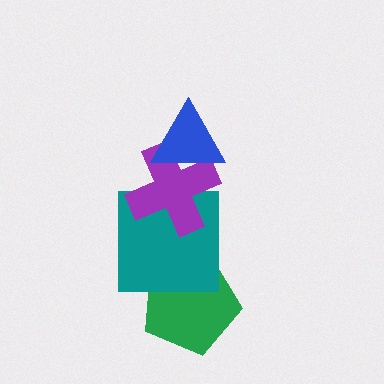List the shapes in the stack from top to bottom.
From top to bottom: the blue triangle, the purple cross, the teal square, the green pentagon.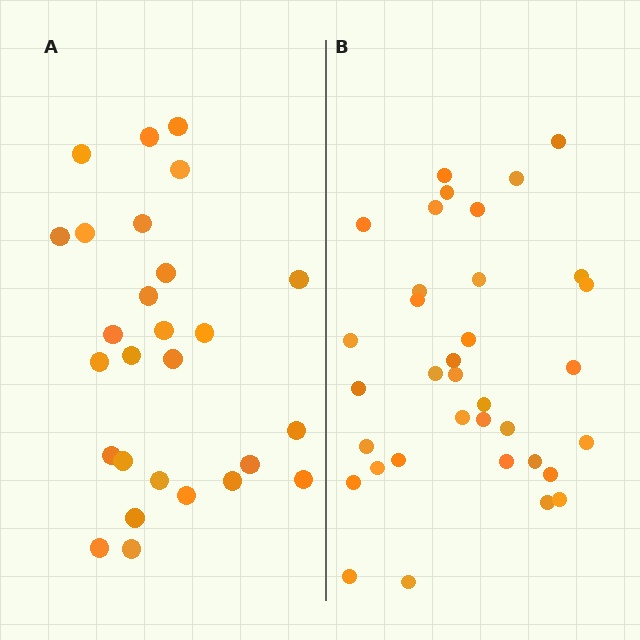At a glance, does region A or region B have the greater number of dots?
Region B (the right region) has more dots.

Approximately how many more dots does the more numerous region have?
Region B has roughly 8 or so more dots than region A.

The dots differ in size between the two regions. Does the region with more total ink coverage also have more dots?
No. Region A has more total ink coverage because its dots are larger, but region B actually contains more individual dots. Total area can be misleading — the number of items is what matters here.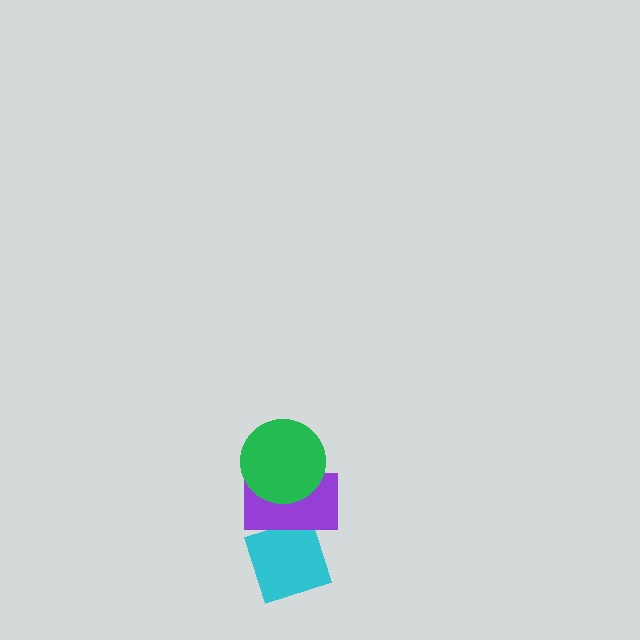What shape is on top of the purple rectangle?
The green circle is on top of the purple rectangle.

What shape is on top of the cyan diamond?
The purple rectangle is on top of the cyan diamond.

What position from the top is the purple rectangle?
The purple rectangle is 2nd from the top.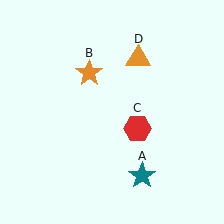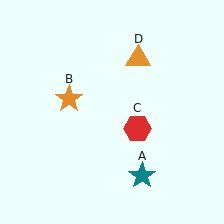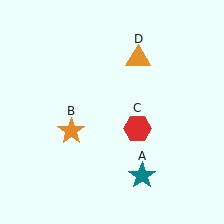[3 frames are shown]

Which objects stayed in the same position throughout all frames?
Teal star (object A) and red hexagon (object C) and orange triangle (object D) remained stationary.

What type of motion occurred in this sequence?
The orange star (object B) rotated counterclockwise around the center of the scene.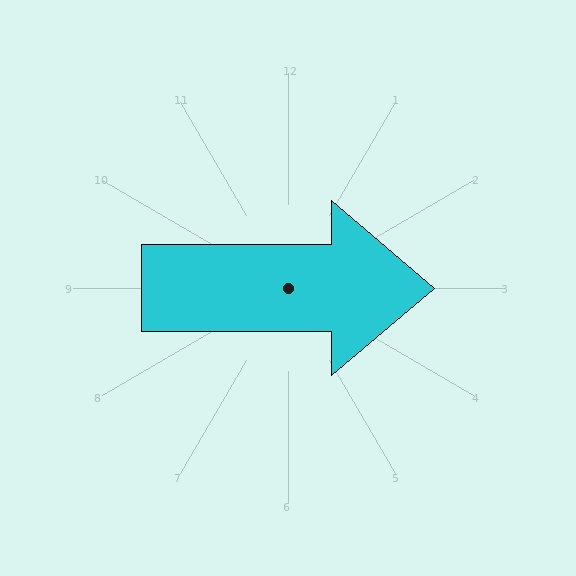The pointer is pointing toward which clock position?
Roughly 3 o'clock.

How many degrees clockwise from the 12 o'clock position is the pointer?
Approximately 90 degrees.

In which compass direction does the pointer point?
East.